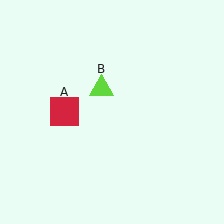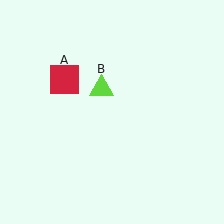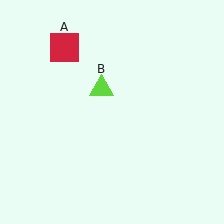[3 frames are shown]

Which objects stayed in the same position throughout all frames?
Lime triangle (object B) remained stationary.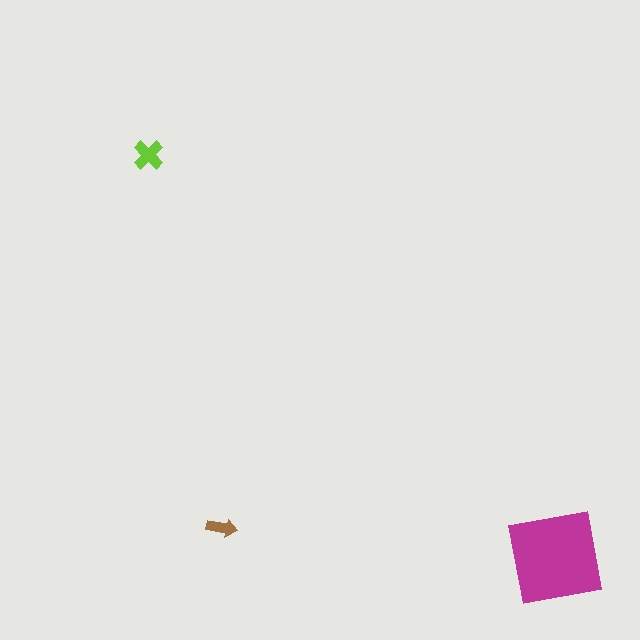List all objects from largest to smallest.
The magenta square, the lime cross, the brown arrow.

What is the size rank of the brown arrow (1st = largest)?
3rd.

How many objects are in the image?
There are 3 objects in the image.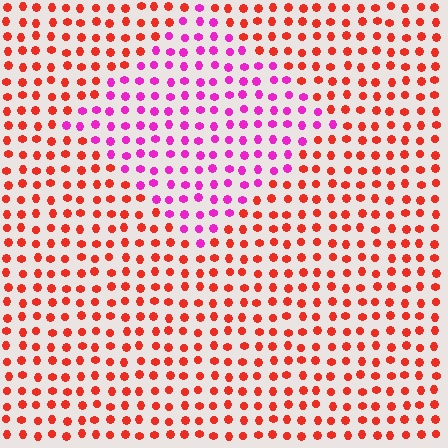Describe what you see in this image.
The image is filled with small red elements in a uniform arrangement. A diamond-shaped region is visible where the elements are tinted to a slightly different hue, forming a subtle color boundary.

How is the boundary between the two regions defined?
The boundary is defined purely by a slight shift in hue (about 53 degrees). Spacing, size, and orientation are identical on both sides.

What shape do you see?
I see a diamond.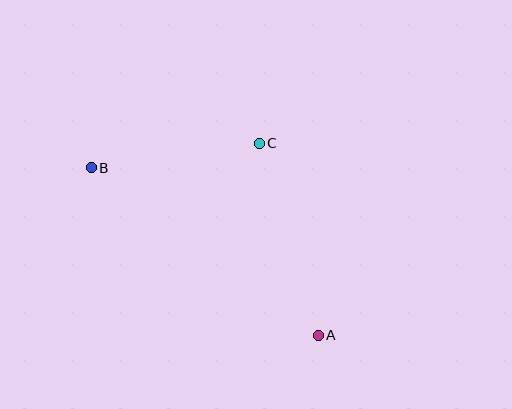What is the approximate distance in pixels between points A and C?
The distance between A and C is approximately 200 pixels.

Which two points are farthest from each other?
Points A and B are farthest from each other.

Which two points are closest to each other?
Points B and C are closest to each other.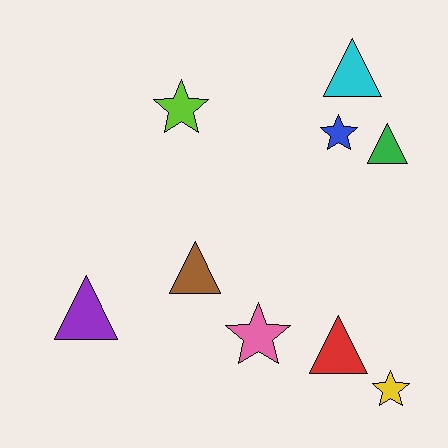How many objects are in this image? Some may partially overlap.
There are 9 objects.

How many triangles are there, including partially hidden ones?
There are 5 triangles.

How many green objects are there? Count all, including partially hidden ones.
There is 1 green object.